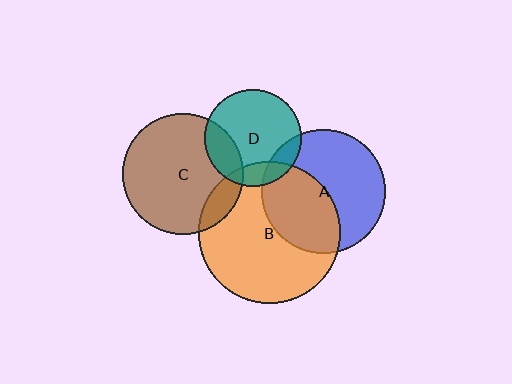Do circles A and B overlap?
Yes.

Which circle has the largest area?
Circle B (orange).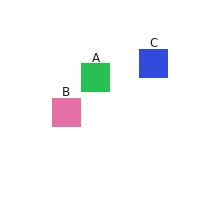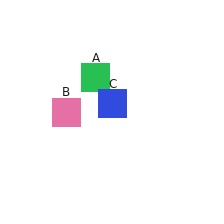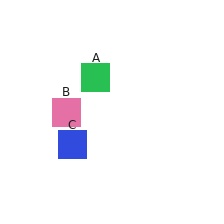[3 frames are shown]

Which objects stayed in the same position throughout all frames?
Green square (object A) and pink square (object B) remained stationary.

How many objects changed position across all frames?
1 object changed position: blue square (object C).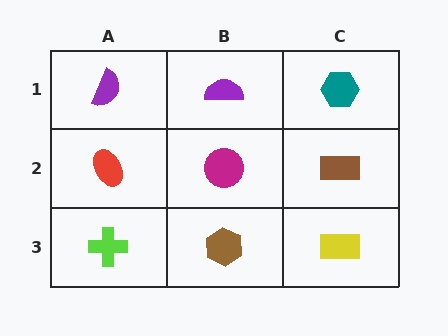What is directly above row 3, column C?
A brown rectangle.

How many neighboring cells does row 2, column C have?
3.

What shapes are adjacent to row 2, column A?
A purple semicircle (row 1, column A), a lime cross (row 3, column A), a magenta circle (row 2, column B).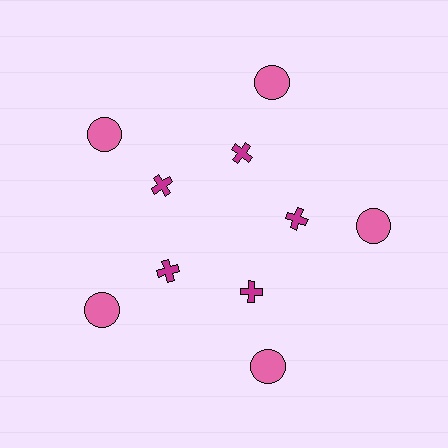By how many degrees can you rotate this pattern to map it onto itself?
The pattern maps onto itself every 72 degrees of rotation.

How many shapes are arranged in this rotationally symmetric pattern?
There are 10 shapes, arranged in 5 groups of 2.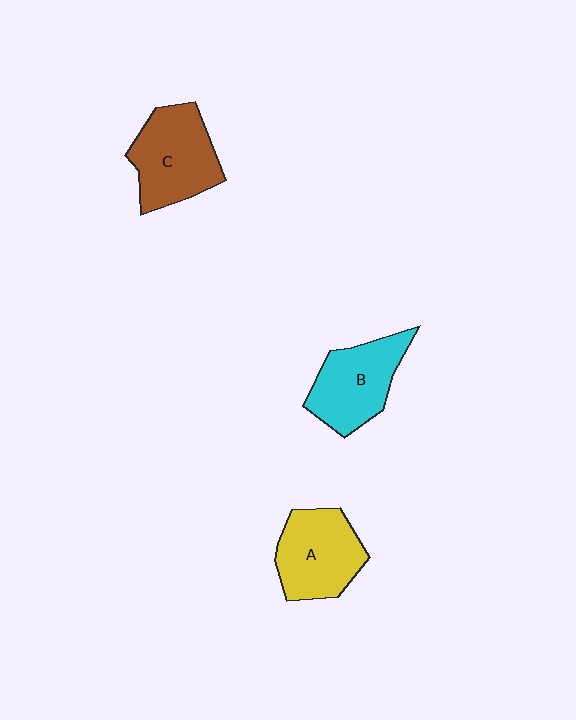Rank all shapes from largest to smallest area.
From largest to smallest: C (brown), A (yellow), B (cyan).